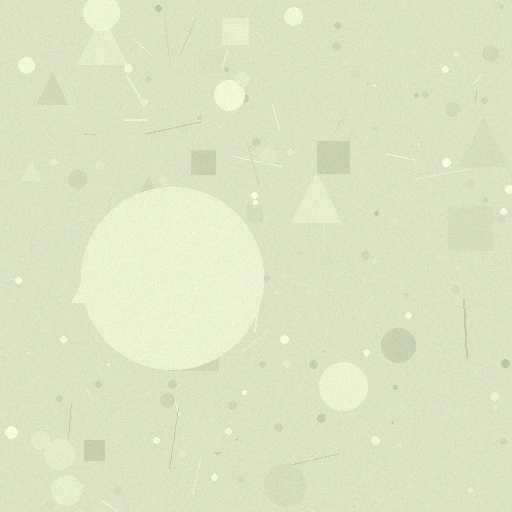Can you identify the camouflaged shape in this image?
The camouflaged shape is a circle.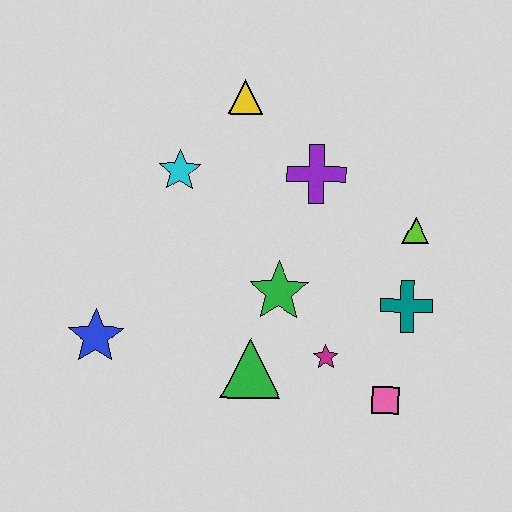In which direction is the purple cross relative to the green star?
The purple cross is above the green star.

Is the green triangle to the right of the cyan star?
Yes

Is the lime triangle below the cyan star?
Yes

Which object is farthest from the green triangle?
The yellow triangle is farthest from the green triangle.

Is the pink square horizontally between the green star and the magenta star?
No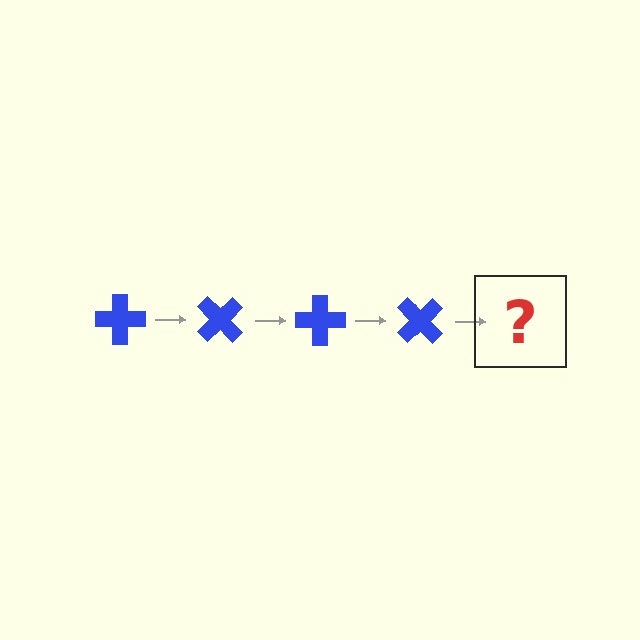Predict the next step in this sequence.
The next step is a blue cross rotated 180 degrees.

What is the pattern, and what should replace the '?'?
The pattern is that the cross rotates 45 degrees each step. The '?' should be a blue cross rotated 180 degrees.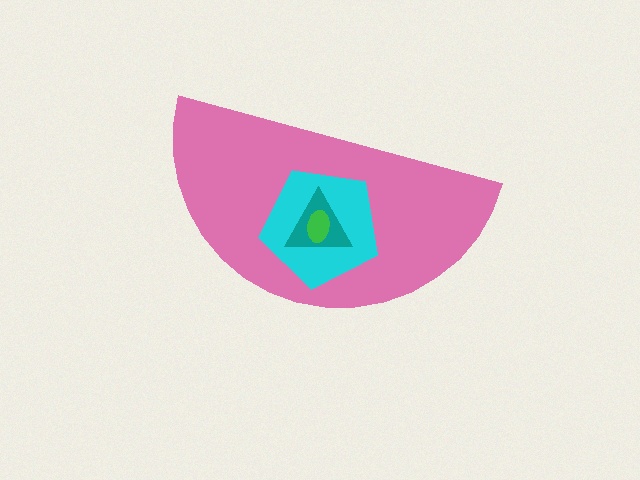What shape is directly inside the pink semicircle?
The cyan pentagon.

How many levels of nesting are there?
4.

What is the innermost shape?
The green ellipse.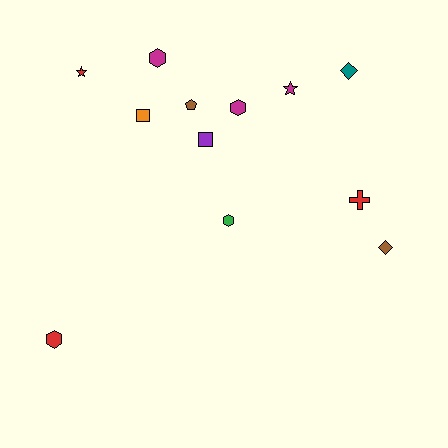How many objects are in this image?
There are 12 objects.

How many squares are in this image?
There are 2 squares.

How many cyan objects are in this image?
There are no cyan objects.